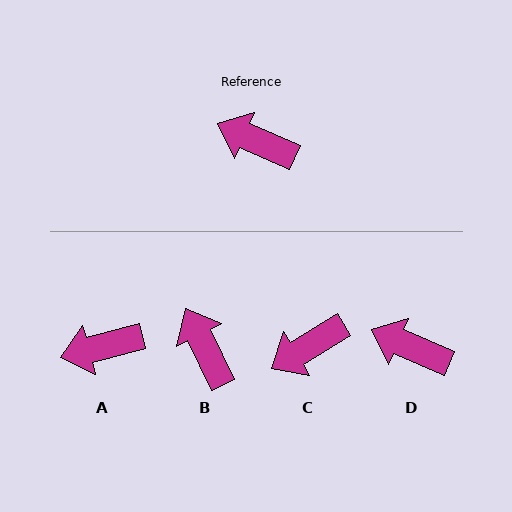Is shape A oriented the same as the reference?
No, it is off by about 38 degrees.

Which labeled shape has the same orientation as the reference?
D.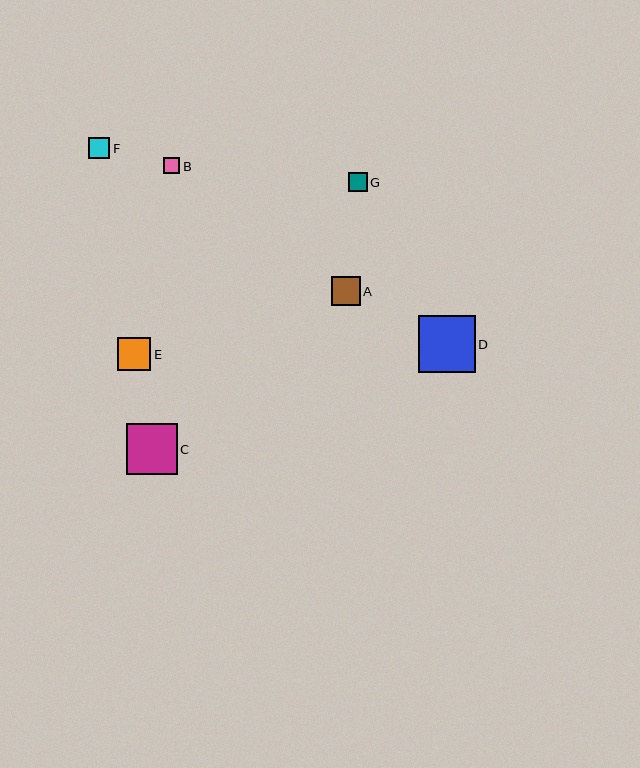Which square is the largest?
Square D is the largest with a size of approximately 56 pixels.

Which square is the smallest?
Square B is the smallest with a size of approximately 16 pixels.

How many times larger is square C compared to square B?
Square C is approximately 3.1 times the size of square B.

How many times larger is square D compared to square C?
Square D is approximately 1.1 times the size of square C.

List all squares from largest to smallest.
From largest to smallest: D, C, E, A, F, G, B.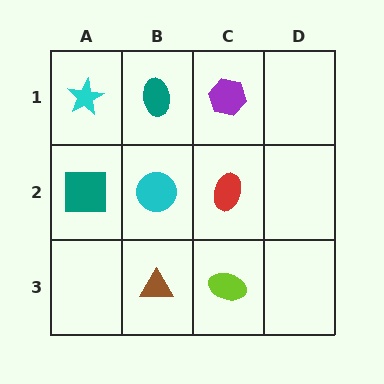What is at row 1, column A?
A cyan star.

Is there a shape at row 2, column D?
No, that cell is empty.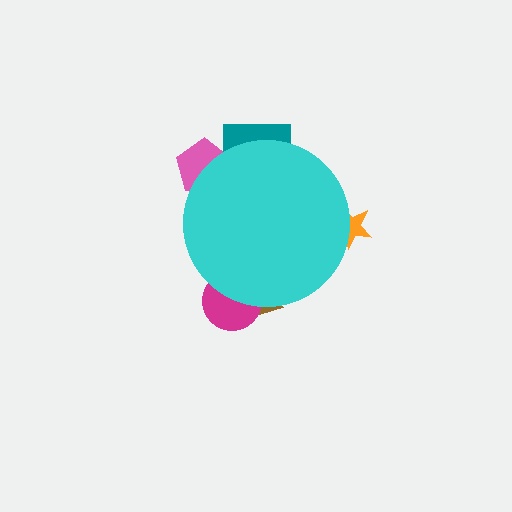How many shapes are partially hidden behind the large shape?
5 shapes are partially hidden.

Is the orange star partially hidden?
Yes, the orange star is partially hidden behind the cyan circle.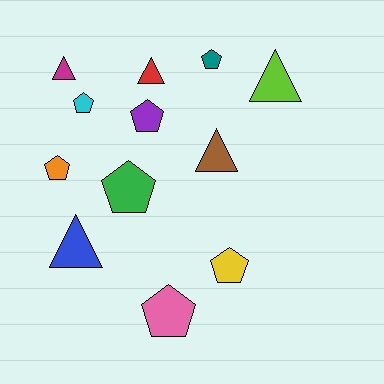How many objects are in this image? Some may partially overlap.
There are 12 objects.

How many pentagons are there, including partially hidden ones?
There are 7 pentagons.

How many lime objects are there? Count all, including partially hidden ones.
There is 1 lime object.